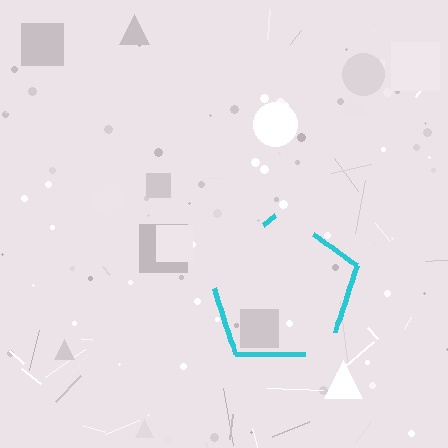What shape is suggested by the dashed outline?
The dashed outline suggests a pentagon.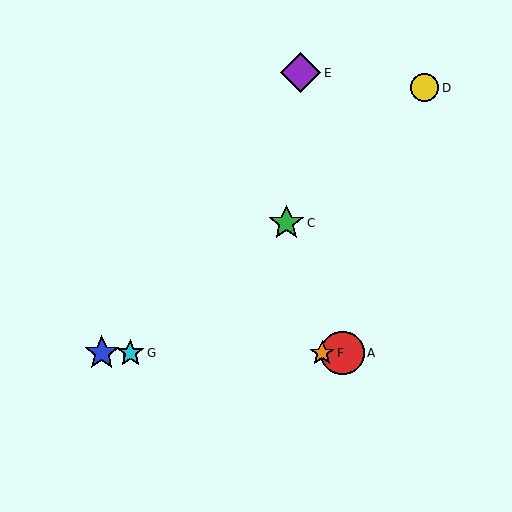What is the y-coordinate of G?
Object G is at y≈353.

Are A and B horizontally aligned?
Yes, both are at y≈353.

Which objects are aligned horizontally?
Objects A, B, F, G are aligned horizontally.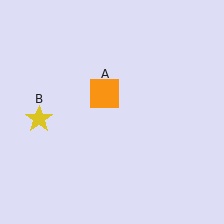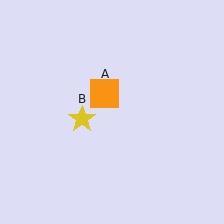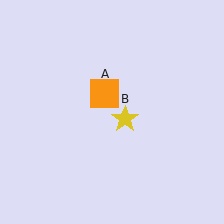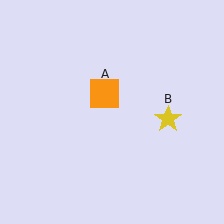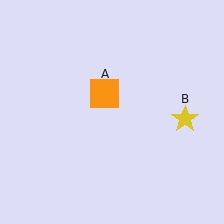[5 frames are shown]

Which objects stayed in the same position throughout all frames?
Orange square (object A) remained stationary.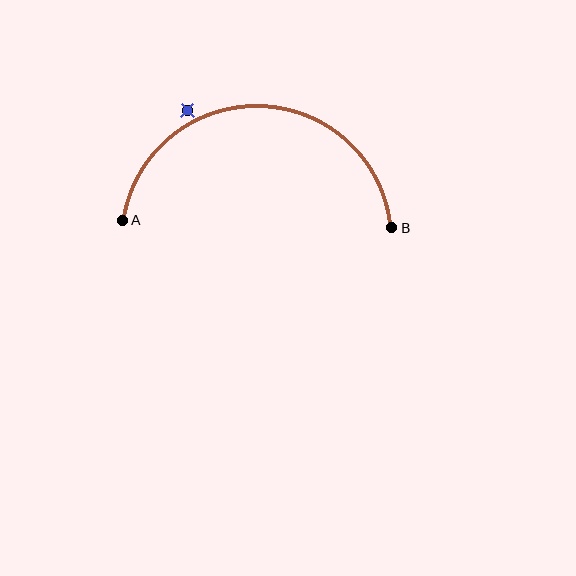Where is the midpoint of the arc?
The arc midpoint is the point on the curve farthest from the straight line joining A and B. It sits above that line.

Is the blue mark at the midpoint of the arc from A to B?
No — the blue mark does not lie on the arc at all. It sits slightly outside the curve.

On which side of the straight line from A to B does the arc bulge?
The arc bulges above the straight line connecting A and B.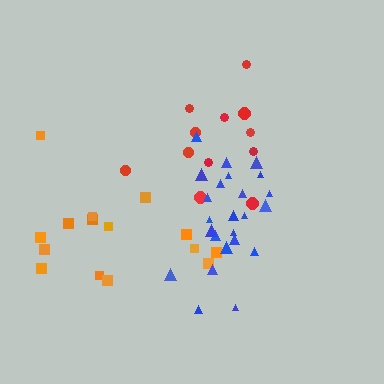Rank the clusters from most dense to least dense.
blue, red, orange.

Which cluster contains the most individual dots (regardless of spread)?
Blue (24).